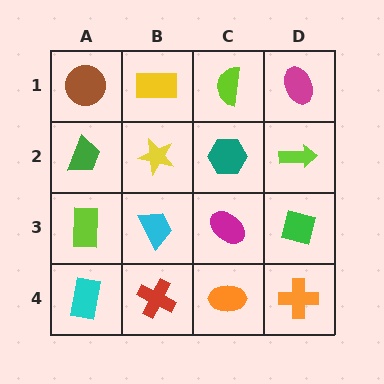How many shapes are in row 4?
4 shapes.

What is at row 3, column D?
A green diamond.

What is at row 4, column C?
An orange ellipse.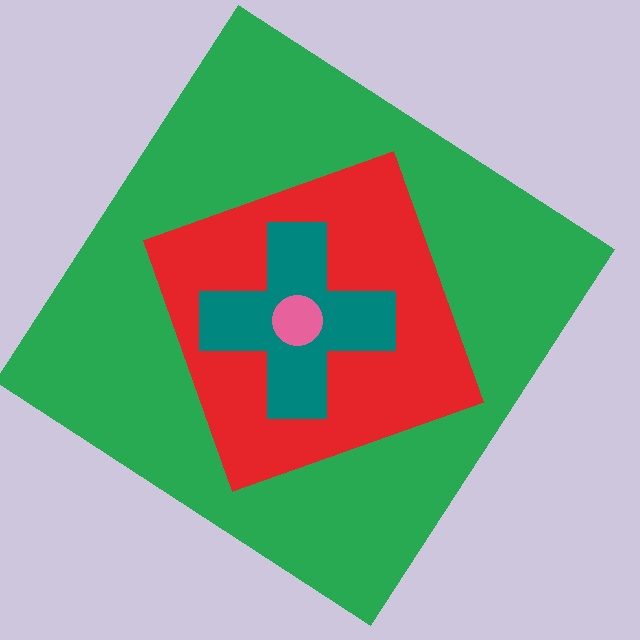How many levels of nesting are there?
4.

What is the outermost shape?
The green diamond.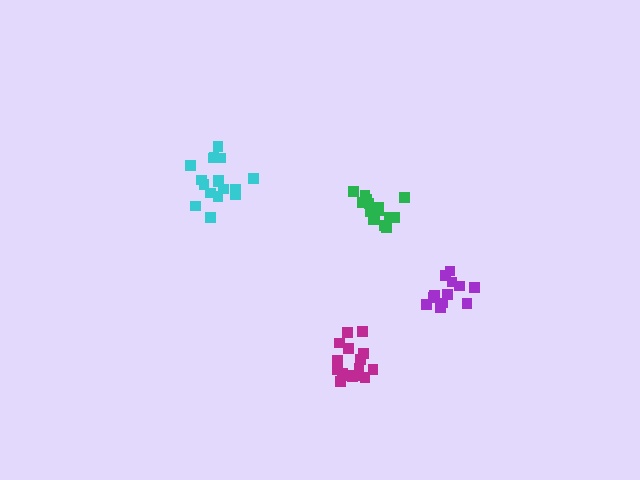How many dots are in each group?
Group 1: 12 dots, Group 2: 16 dots, Group 3: 17 dots, Group 4: 17 dots (62 total).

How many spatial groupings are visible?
There are 4 spatial groupings.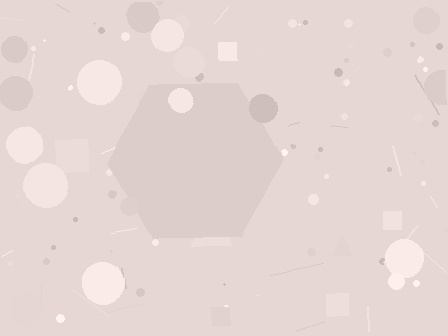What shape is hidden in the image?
A hexagon is hidden in the image.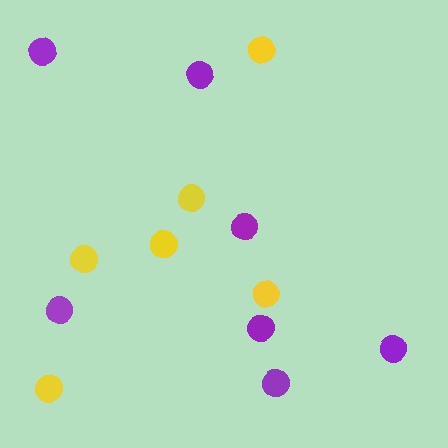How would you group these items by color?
There are 2 groups: one group of purple circles (7) and one group of yellow circles (6).